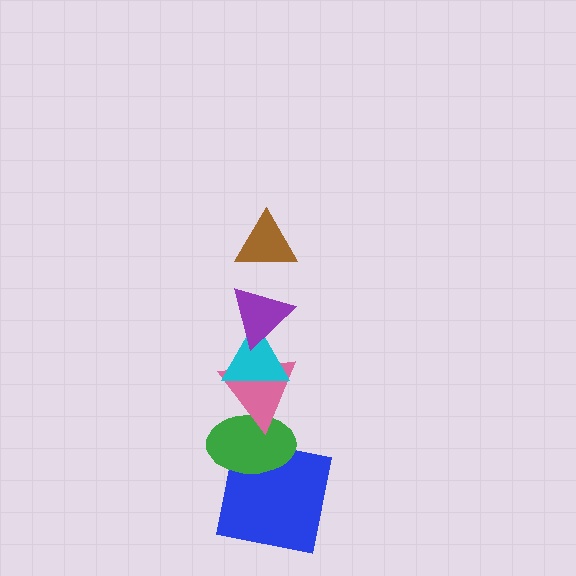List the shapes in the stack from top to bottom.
From top to bottom: the brown triangle, the purple triangle, the cyan triangle, the pink triangle, the green ellipse, the blue square.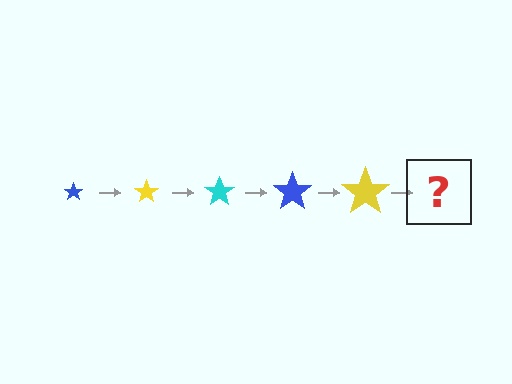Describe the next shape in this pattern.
It should be a cyan star, larger than the previous one.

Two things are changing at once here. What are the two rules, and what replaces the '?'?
The two rules are that the star grows larger each step and the color cycles through blue, yellow, and cyan. The '?' should be a cyan star, larger than the previous one.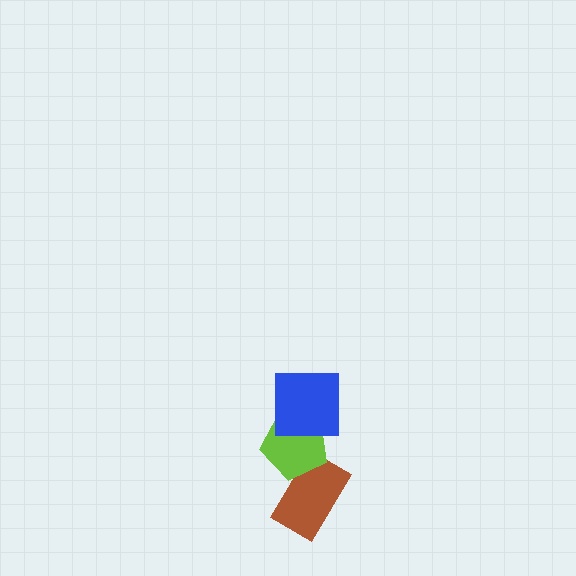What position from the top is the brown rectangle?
The brown rectangle is 3rd from the top.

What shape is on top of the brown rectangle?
The lime pentagon is on top of the brown rectangle.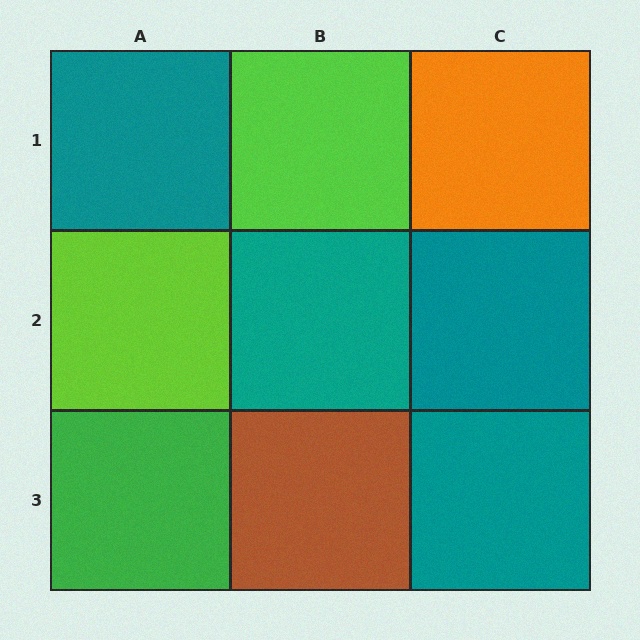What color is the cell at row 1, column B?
Lime.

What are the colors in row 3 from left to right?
Green, brown, teal.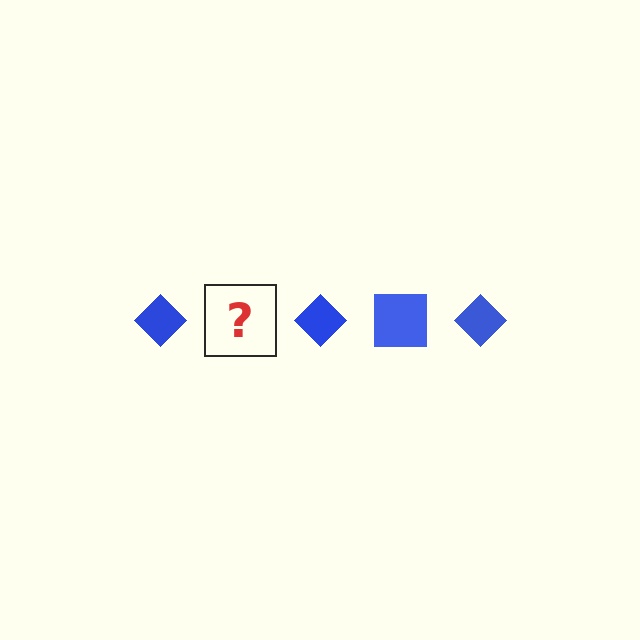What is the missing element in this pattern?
The missing element is a blue square.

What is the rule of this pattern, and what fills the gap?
The rule is that the pattern cycles through diamond, square shapes in blue. The gap should be filled with a blue square.